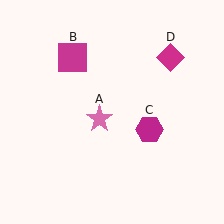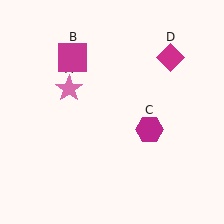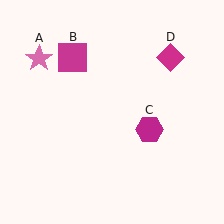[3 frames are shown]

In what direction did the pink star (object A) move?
The pink star (object A) moved up and to the left.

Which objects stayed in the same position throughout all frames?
Magenta square (object B) and magenta hexagon (object C) and magenta diamond (object D) remained stationary.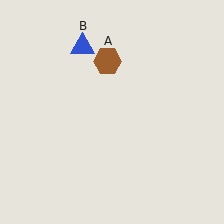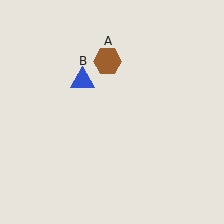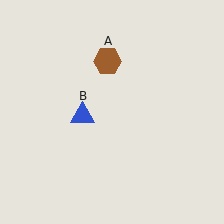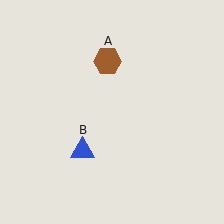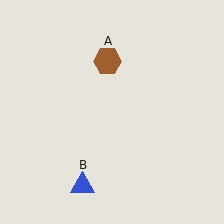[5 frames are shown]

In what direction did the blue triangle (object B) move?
The blue triangle (object B) moved down.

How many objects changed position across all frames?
1 object changed position: blue triangle (object B).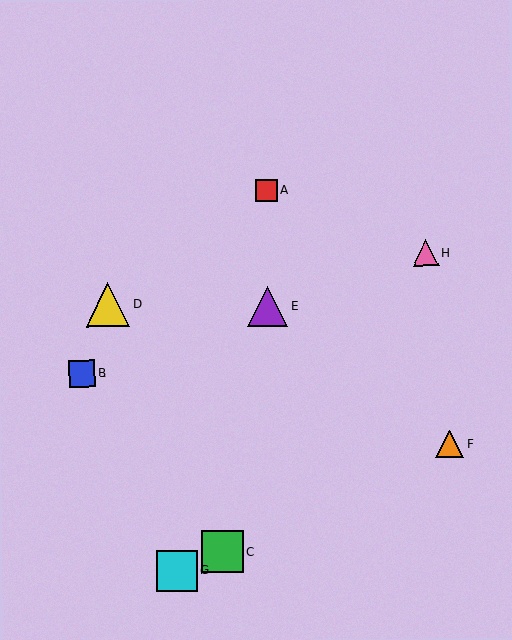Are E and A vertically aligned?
Yes, both are at x≈267.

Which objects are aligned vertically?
Objects A, E are aligned vertically.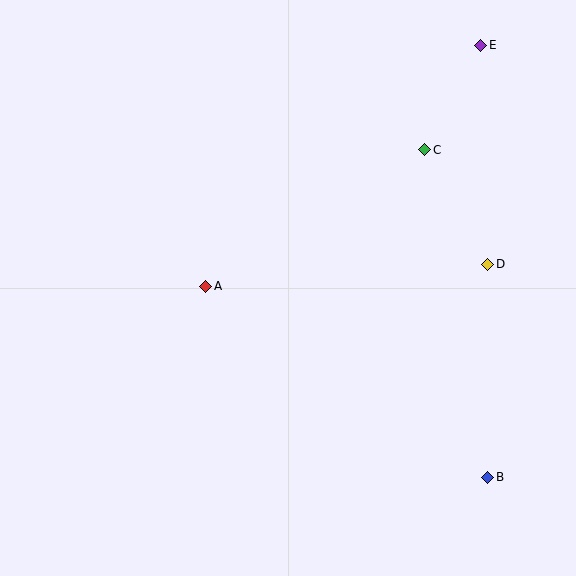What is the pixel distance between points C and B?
The distance between C and B is 333 pixels.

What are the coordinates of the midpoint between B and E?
The midpoint between B and E is at (484, 261).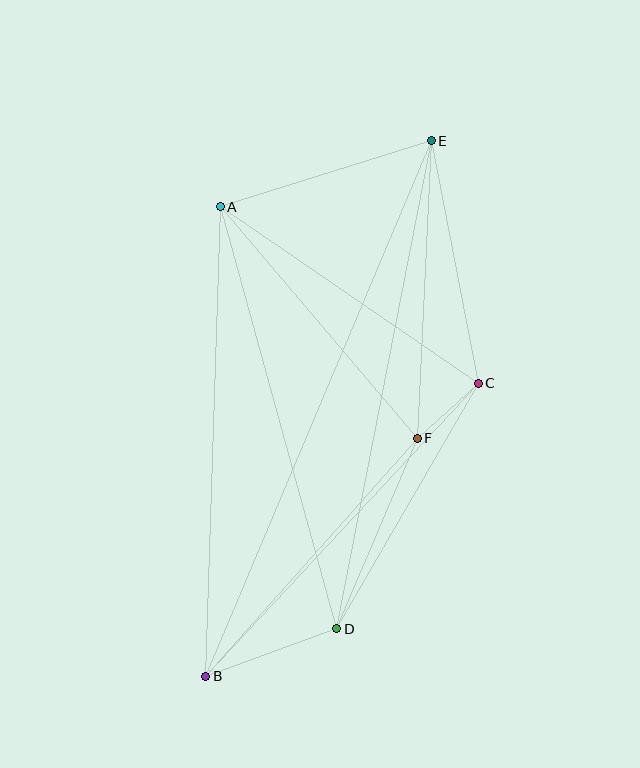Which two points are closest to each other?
Points C and F are closest to each other.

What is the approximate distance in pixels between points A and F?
The distance between A and F is approximately 304 pixels.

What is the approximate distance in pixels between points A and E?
The distance between A and E is approximately 221 pixels.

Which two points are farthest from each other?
Points B and E are farthest from each other.